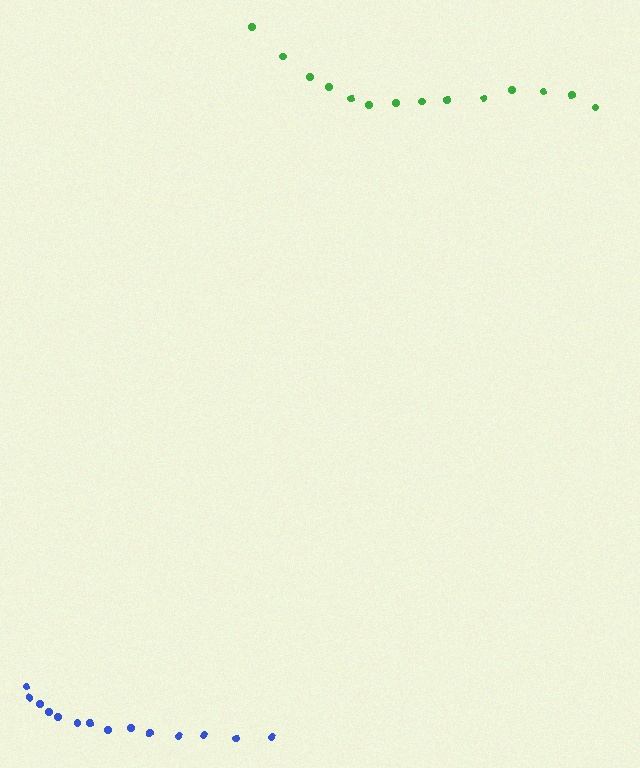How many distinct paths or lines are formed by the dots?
There are 2 distinct paths.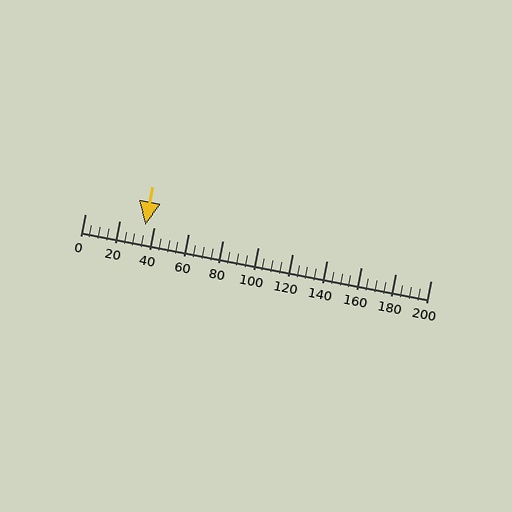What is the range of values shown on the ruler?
The ruler shows values from 0 to 200.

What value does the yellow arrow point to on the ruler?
The yellow arrow points to approximately 35.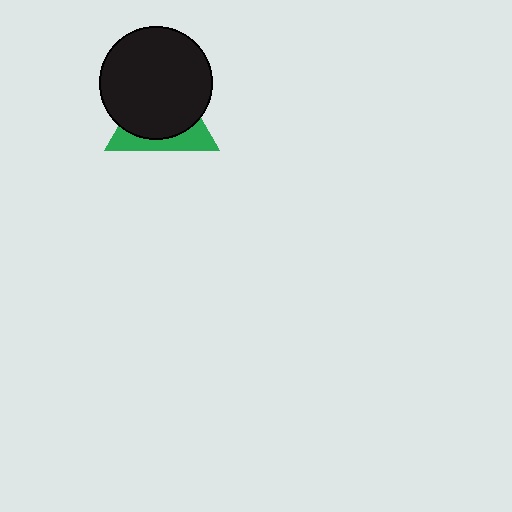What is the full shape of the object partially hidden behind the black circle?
The partially hidden object is a green triangle.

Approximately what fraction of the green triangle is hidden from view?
Roughly 67% of the green triangle is hidden behind the black circle.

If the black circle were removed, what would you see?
You would see the complete green triangle.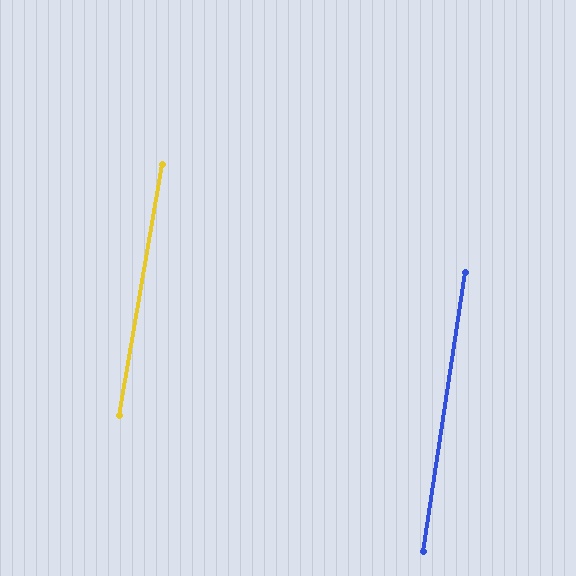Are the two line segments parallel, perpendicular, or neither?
Parallel — their directions differ by only 1.2°.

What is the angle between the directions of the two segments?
Approximately 1 degree.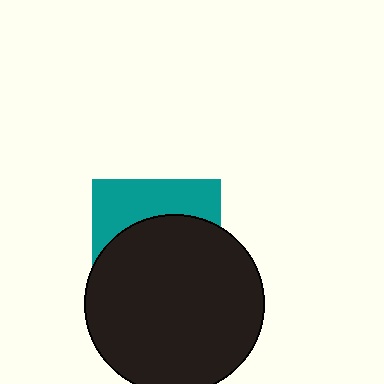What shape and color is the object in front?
The object in front is a black circle.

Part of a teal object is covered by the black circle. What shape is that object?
It is a square.